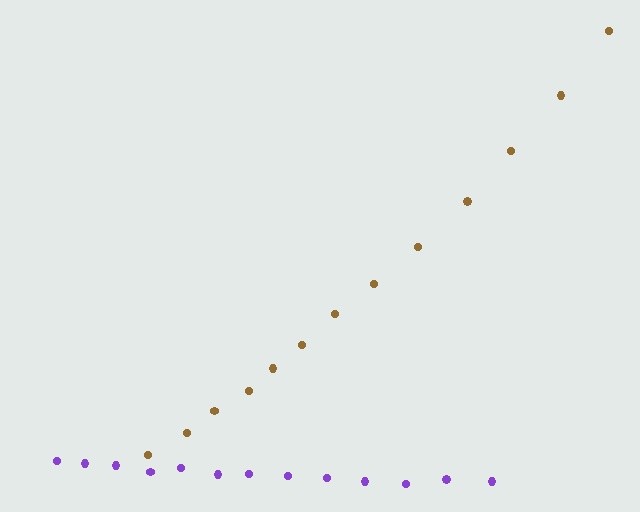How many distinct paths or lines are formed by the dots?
There are 2 distinct paths.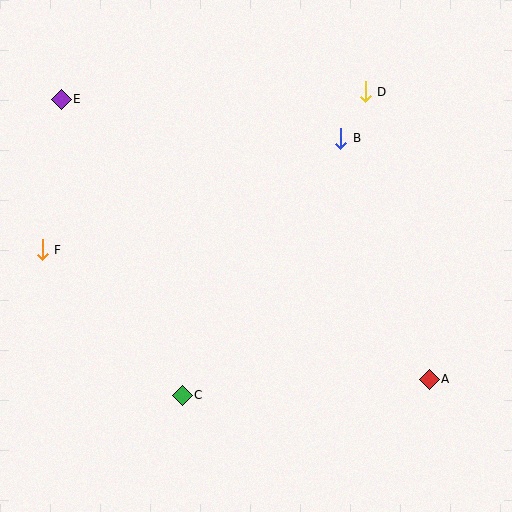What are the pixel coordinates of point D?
Point D is at (365, 92).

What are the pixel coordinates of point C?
Point C is at (182, 395).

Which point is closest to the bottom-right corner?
Point A is closest to the bottom-right corner.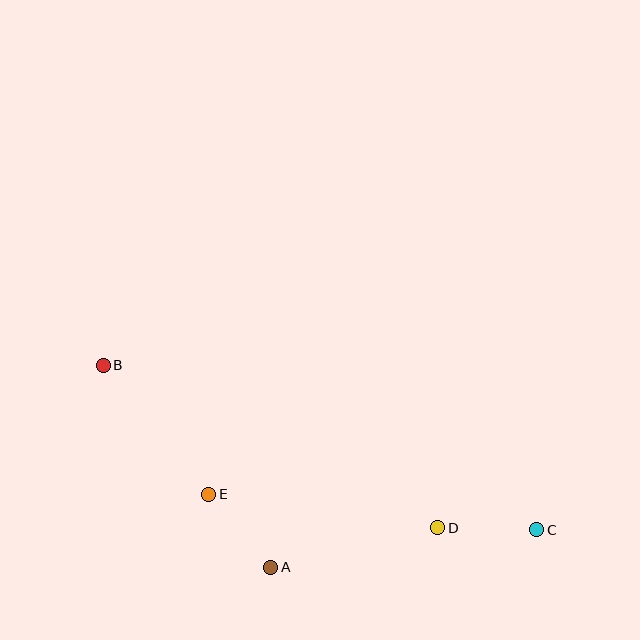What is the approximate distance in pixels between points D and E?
The distance between D and E is approximately 231 pixels.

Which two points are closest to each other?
Points A and E are closest to each other.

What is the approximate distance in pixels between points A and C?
The distance between A and C is approximately 269 pixels.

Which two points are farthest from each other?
Points B and C are farthest from each other.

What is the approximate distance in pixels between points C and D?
The distance between C and D is approximately 99 pixels.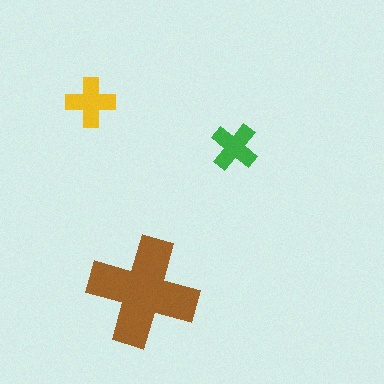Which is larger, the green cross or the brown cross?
The brown one.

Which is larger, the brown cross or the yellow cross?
The brown one.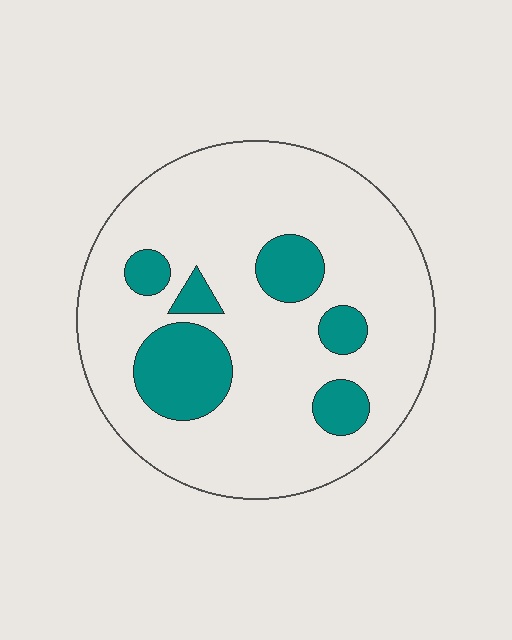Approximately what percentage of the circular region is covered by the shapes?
Approximately 20%.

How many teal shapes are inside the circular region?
6.